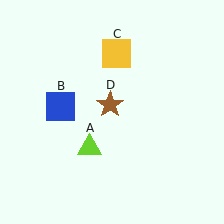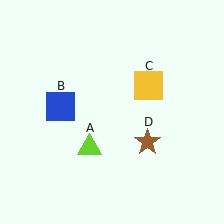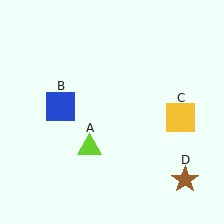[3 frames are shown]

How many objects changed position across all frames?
2 objects changed position: yellow square (object C), brown star (object D).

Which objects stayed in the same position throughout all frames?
Lime triangle (object A) and blue square (object B) remained stationary.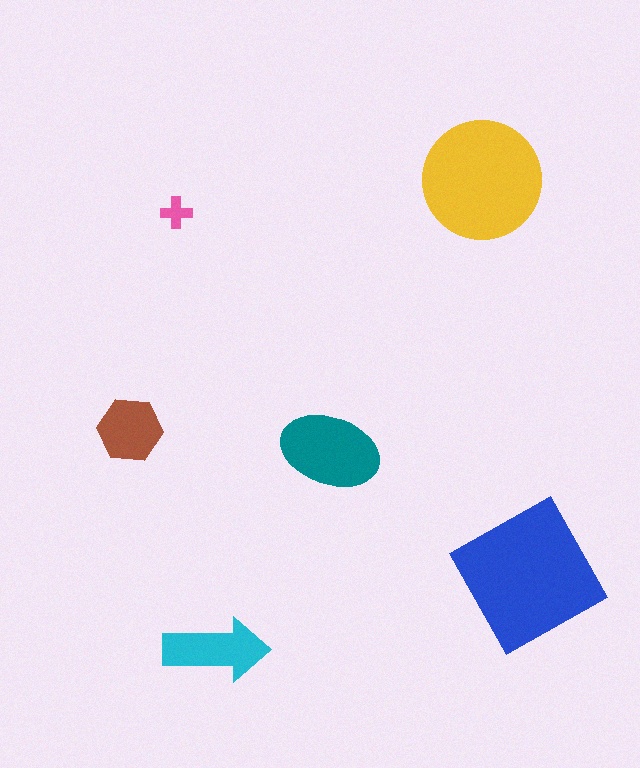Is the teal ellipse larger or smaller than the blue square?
Smaller.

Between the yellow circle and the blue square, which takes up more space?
The blue square.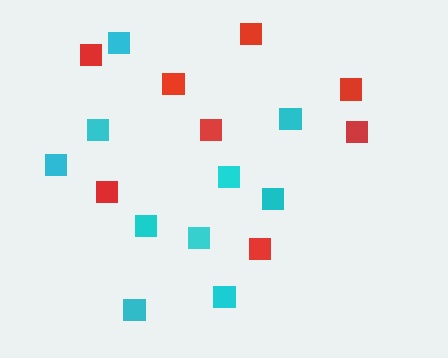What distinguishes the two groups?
There are 2 groups: one group of cyan squares (10) and one group of red squares (8).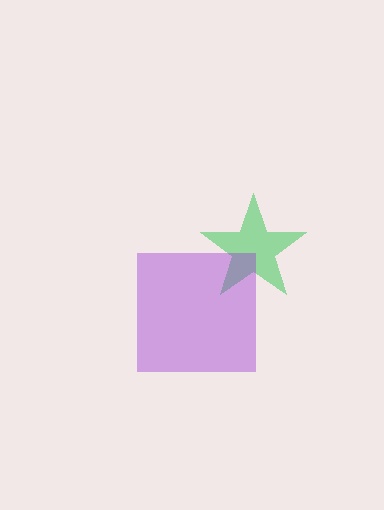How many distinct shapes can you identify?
There are 2 distinct shapes: a green star, a purple square.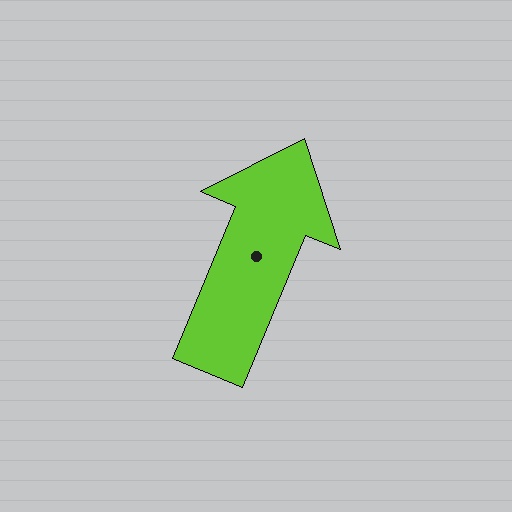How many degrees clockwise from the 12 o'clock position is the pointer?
Approximately 23 degrees.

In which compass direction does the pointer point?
Northeast.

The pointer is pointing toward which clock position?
Roughly 1 o'clock.